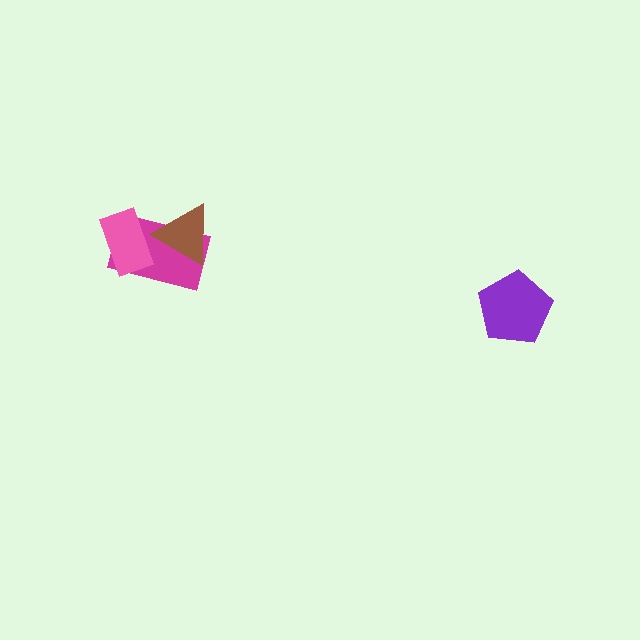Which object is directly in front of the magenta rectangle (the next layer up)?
The brown triangle is directly in front of the magenta rectangle.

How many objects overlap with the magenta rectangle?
2 objects overlap with the magenta rectangle.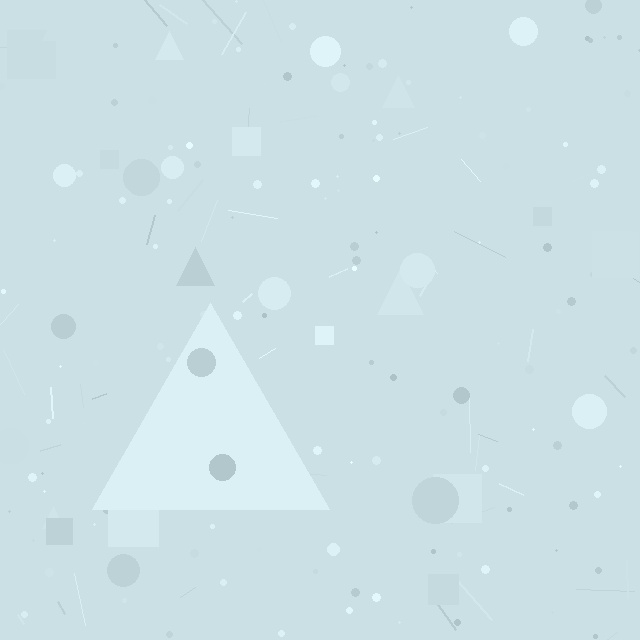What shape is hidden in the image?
A triangle is hidden in the image.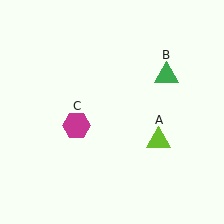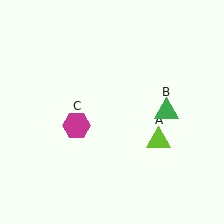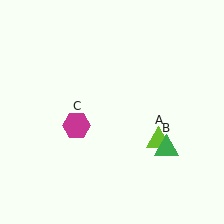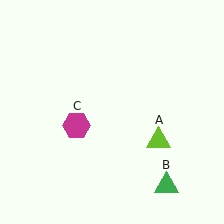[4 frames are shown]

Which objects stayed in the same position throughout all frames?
Lime triangle (object A) and magenta hexagon (object C) remained stationary.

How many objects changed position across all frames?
1 object changed position: green triangle (object B).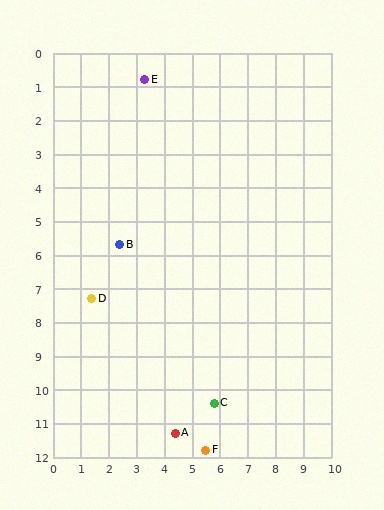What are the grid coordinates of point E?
Point E is at approximately (3.3, 0.8).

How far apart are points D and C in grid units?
Points D and C are about 5.4 grid units apart.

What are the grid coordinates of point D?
Point D is at approximately (1.4, 7.3).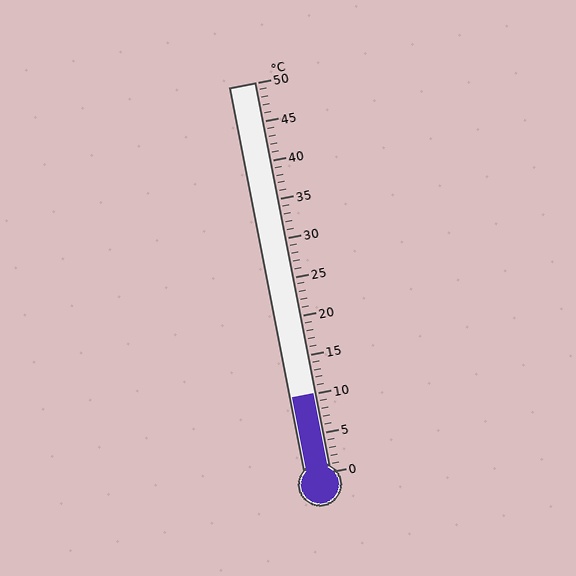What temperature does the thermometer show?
The thermometer shows approximately 10°C.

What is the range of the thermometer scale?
The thermometer scale ranges from 0°C to 50°C.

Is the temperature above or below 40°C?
The temperature is below 40°C.